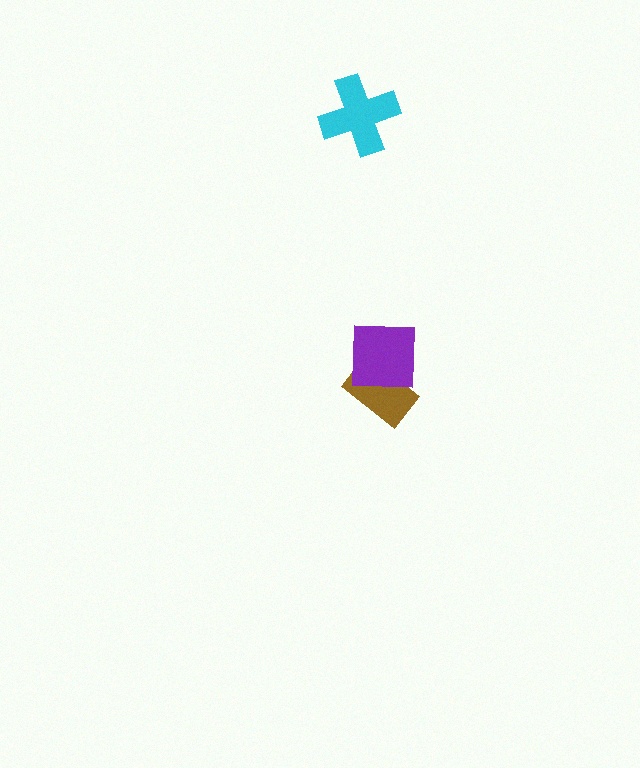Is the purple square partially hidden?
No, no other shape covers it.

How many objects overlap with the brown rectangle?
1 object overlaps with the brown rectangle.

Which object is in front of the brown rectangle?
The purple square is in front of the brown rectangle.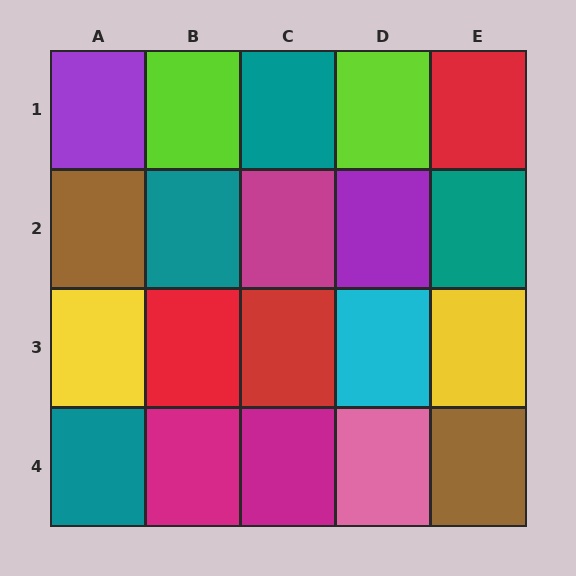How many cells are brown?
2 cells are brown.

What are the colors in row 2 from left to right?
Brown, teal, magenta, purple, teal.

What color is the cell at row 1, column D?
Lime.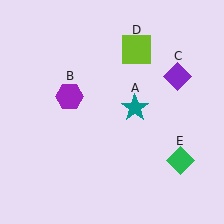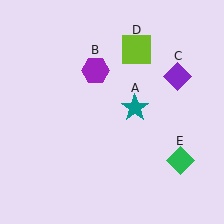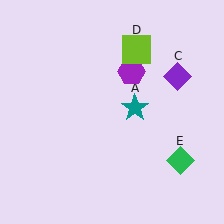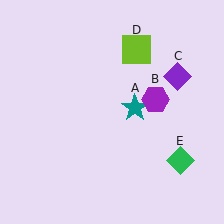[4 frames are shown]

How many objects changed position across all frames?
1 object changed position: purple hexagon (object B).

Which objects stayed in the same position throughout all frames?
Teal star (object A) and purple diamond (object C) and lime square (object D) and green diamond (object E) remained stationary.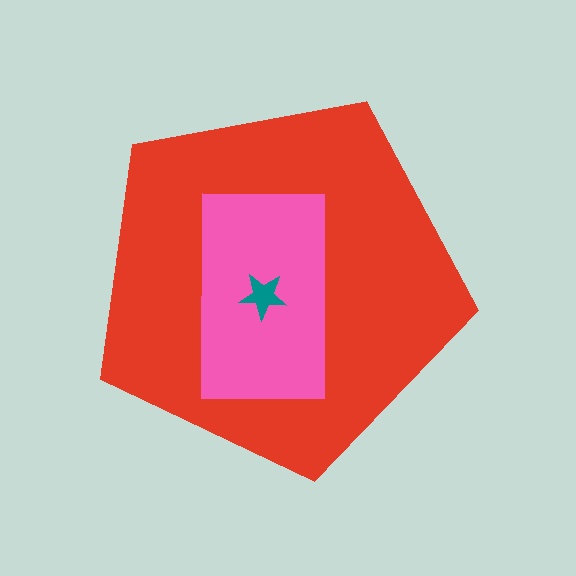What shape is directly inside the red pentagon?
The pink rectangle.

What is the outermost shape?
The red pentagon.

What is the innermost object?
The teal star.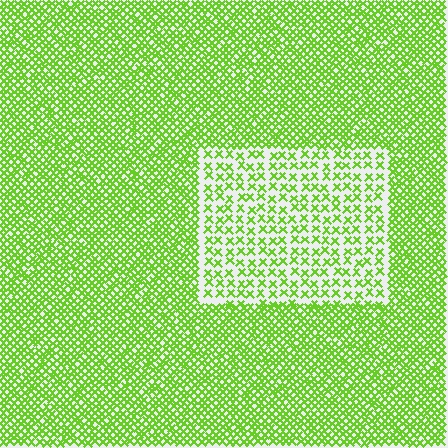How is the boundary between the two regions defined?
The boundary is defined by a change in element density (approximately 2.3x ratio). All elements are the same color, size, and shape.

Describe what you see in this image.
The image contains small lime elements arranged at two different densities. A rectangle-shaped region is visible where the elements are less densely packed than the surrounding area.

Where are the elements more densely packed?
The elements are more densely packed outside the rectangle boundary.